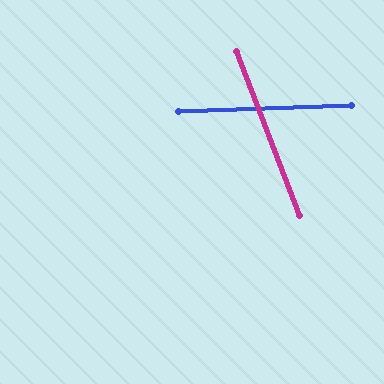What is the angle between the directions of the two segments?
Approximately 71 degrees.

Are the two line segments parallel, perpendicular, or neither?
Neither parallel nor perpendicular — they differ by about 71°.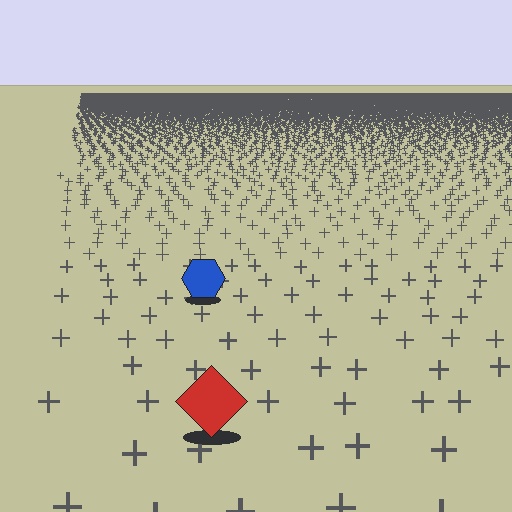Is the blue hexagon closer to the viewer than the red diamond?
No. The red diamond is closer — you can tell from the texture gradient: the ground texture is coarser near it.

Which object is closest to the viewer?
The red diamond is closest. The texture marks near it are larger and more spread out.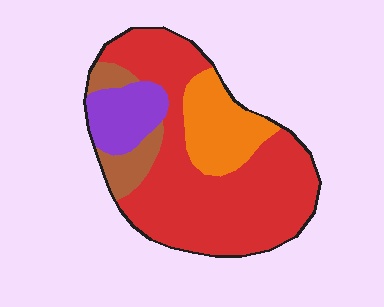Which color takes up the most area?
Red, at roughly 60%.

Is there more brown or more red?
Red.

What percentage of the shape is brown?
Brown covers 9% of the shape.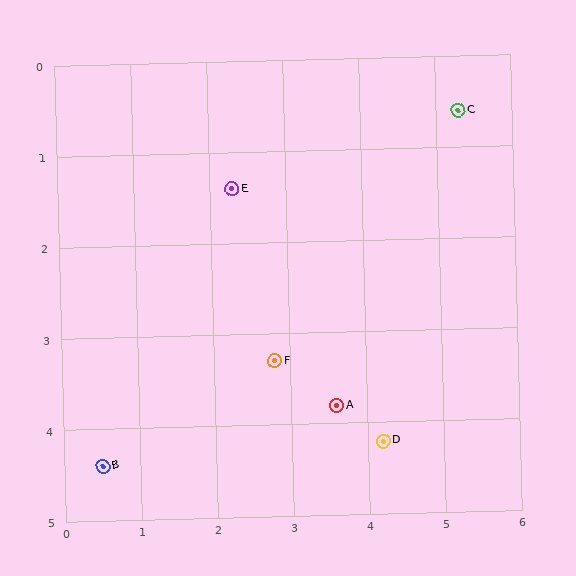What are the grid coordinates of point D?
Point D is at approximately (4.2, 4.2).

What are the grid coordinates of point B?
Point B is at approximately (0.5, 4.4).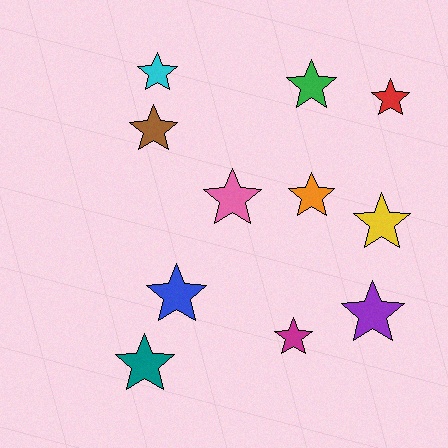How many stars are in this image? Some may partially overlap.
There are 11 stars.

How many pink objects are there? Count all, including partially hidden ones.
There is 1 pink object.